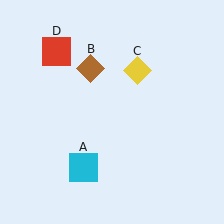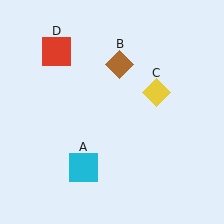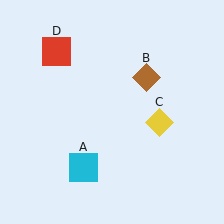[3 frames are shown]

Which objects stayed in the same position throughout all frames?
Cyan square (object A) and red square (object D) remained stationary.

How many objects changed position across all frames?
2 objects changed position: brown diamond (object B), yellow diamond (object C).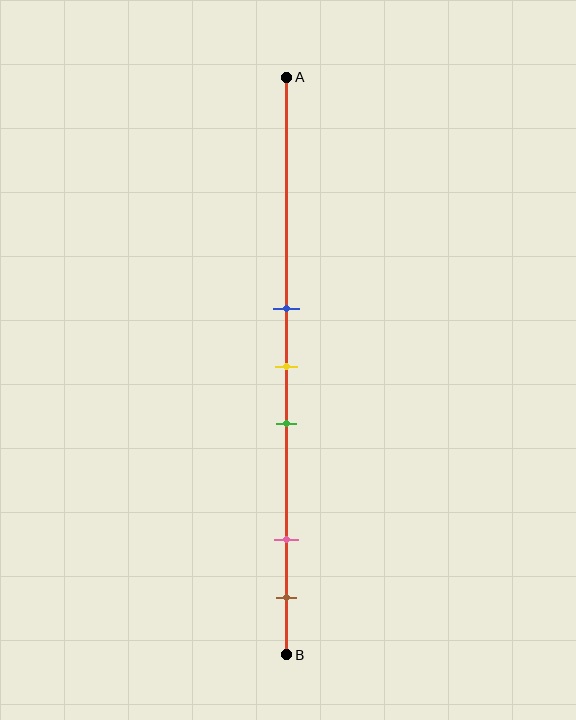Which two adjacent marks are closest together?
The blue and yellow marks are the closest adjacent pair.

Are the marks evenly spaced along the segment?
No, the marks are not evenly spaced.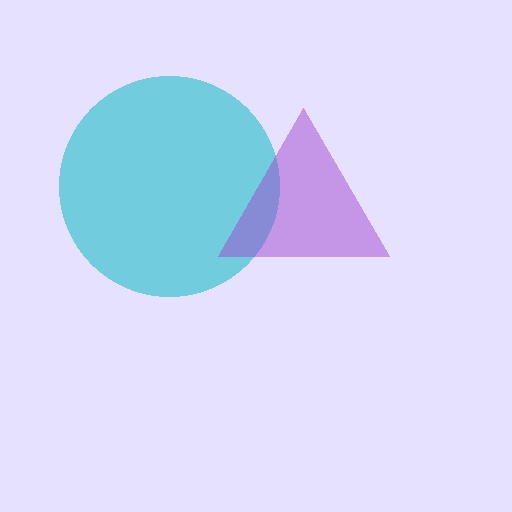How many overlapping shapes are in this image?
There are 2 overlapping shapes in the image.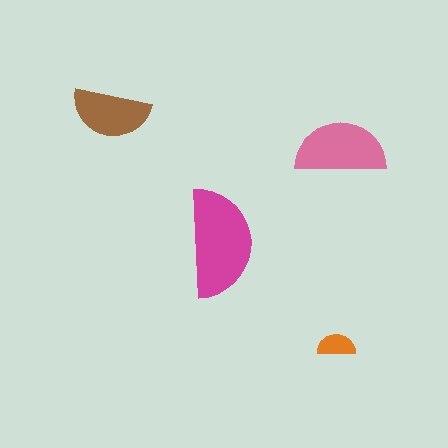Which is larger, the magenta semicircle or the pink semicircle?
The magenta one.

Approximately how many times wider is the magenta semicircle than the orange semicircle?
About 3 times wider.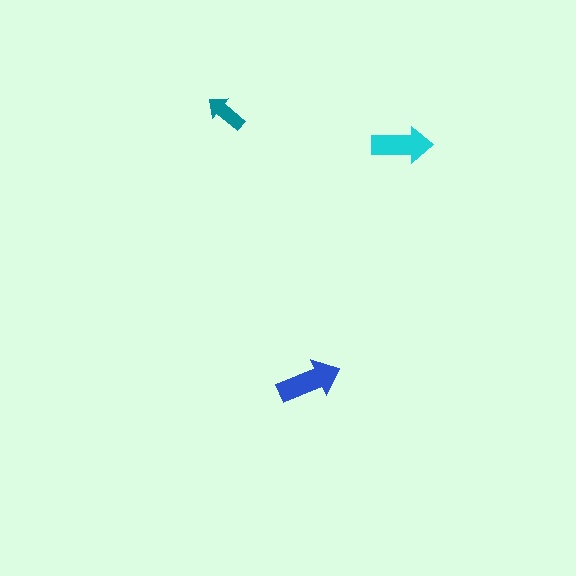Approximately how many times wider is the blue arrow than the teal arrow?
About 1.5 times wider.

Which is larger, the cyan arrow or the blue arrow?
The blue one.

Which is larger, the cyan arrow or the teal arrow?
The cyan one.